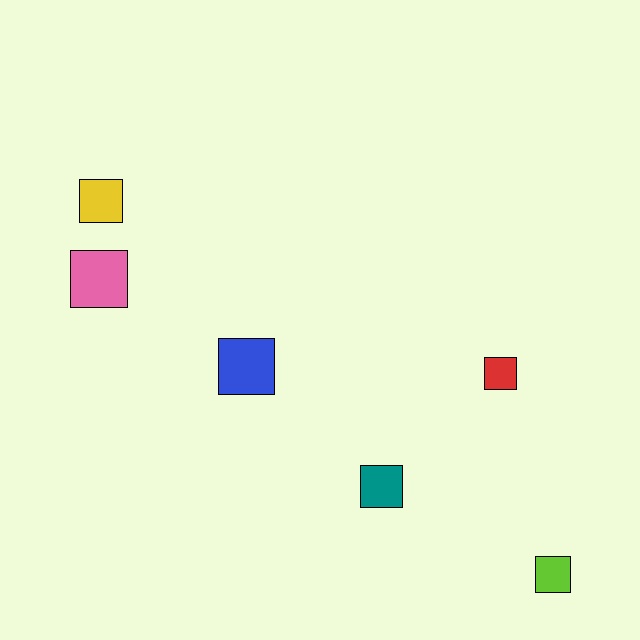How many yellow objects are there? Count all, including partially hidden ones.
There is 1 yellow object.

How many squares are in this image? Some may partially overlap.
There are 6 squares.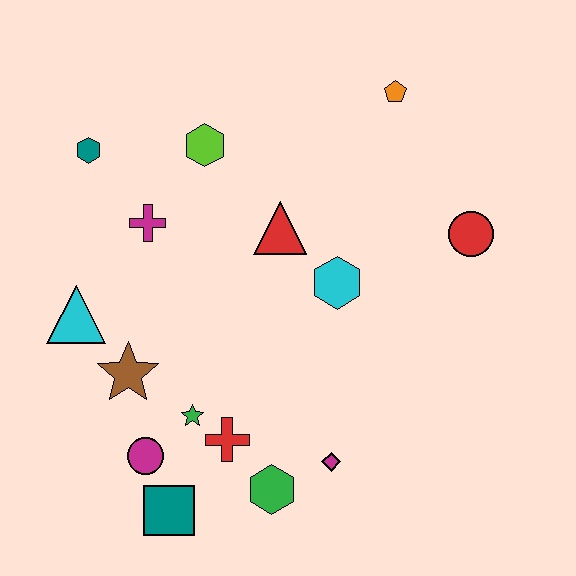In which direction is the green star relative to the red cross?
The green star is to the left of the red cross.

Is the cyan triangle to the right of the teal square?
No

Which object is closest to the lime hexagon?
The magenta cross is closest to the lime hexagon.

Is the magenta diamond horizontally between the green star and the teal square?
No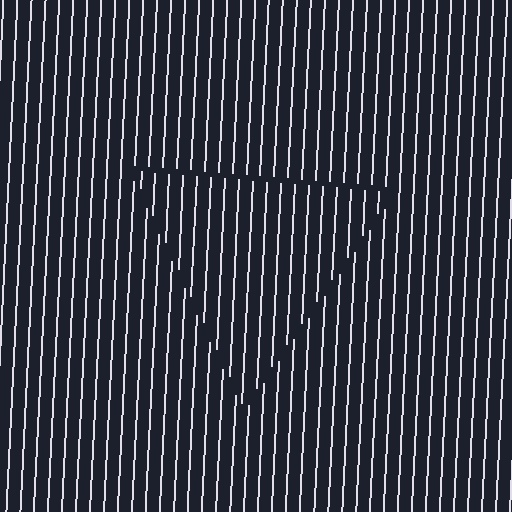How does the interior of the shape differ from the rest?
The interior of the shape contains the same grating, shifted by half a period — the contour is defined by the phase discontinuity where line-ends from the inner and outer gratings abut.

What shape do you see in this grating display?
An illusory triangle. The interior of the shape contains the same grating, shifted by half a period — the contour is defined by the phase discontinuity where line-ends from the inner and outer gratings abut.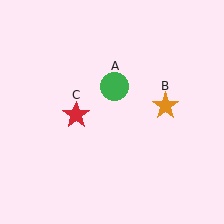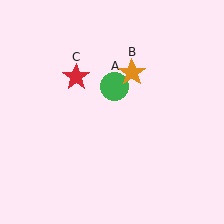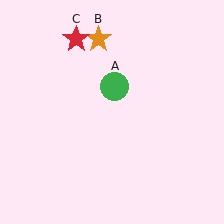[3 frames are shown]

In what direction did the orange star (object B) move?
The orange star (object B) moved up and to the left.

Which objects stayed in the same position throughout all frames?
Green circle (object A) remained stationary.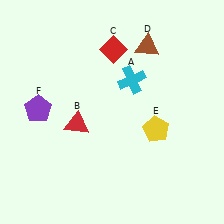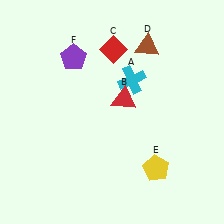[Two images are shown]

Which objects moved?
The objects that moved are: the red triangle (B), the yellow pentagon (E), the purple pentagon (F).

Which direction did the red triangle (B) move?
The red triangle (B) moved right.